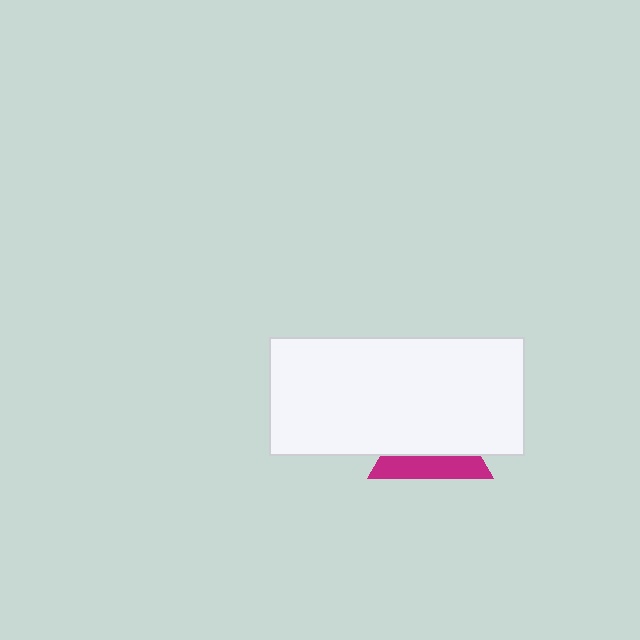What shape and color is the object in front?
The object in front is a white rectangle.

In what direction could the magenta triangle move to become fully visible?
The magenta triangle could move down. That would shift it out from behind the white rectangle entirely.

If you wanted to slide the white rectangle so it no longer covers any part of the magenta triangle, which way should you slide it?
Slide it up — that is the most direct way to separate the two shapes.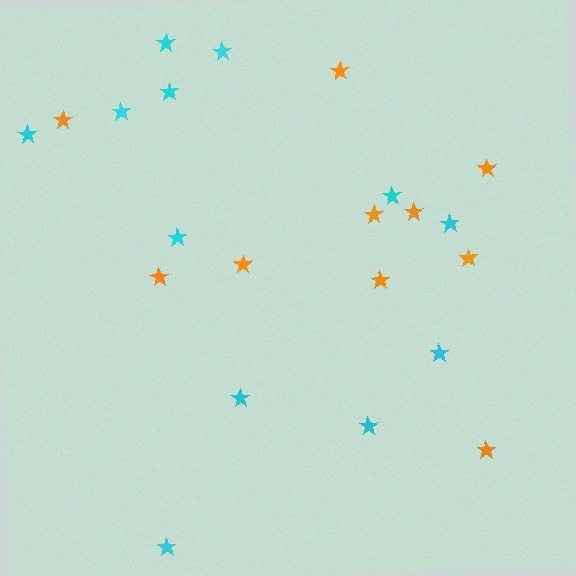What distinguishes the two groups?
There are 2 groups: one group of orange stars (10) and one group of cyan stars (12).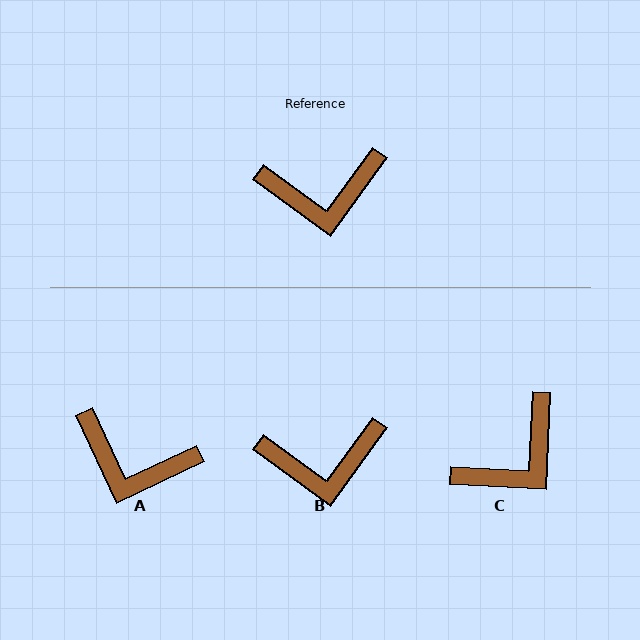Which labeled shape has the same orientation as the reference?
B.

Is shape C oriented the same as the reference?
No, it is off by about 33 degrees.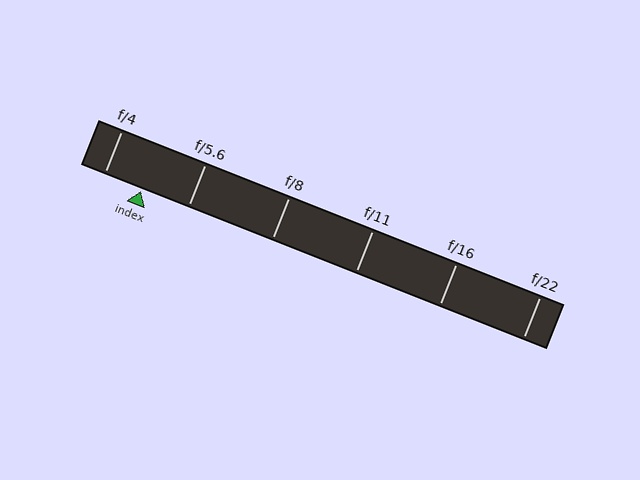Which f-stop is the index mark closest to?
The index mark is closest to f/4.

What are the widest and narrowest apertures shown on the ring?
The widest aperture shown is f/4 and the narrowest is f/22.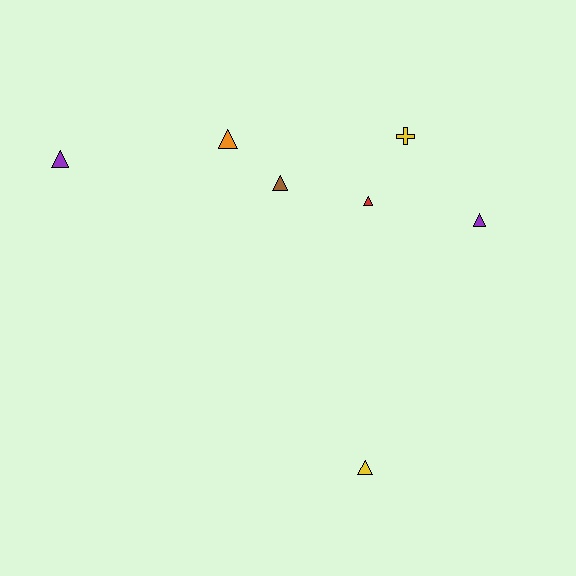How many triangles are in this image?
There are 6 triangles.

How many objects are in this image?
There are 7 objects.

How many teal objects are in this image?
There are no teal objects.